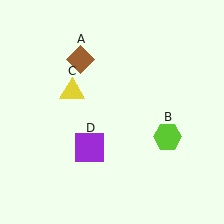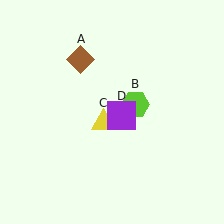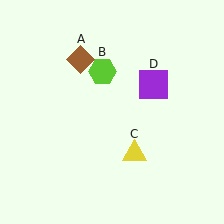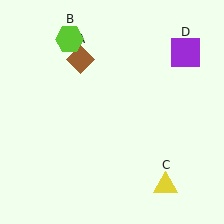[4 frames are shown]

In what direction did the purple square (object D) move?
The purple square (object D) moved up and to the right.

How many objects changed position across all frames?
3 objects changed position: lime hexagon (object B), yellow triangle (object C), purple square (object D).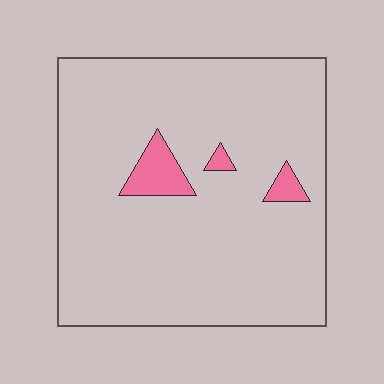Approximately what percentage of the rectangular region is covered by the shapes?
Approximately 5%.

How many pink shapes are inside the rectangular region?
3.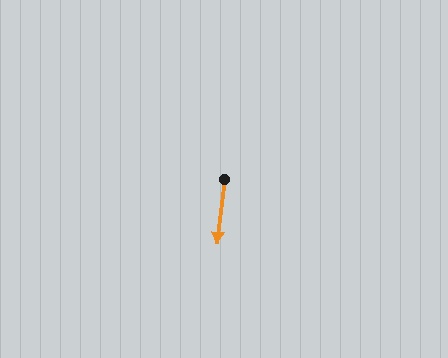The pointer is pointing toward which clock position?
Roughly 6 o'clock.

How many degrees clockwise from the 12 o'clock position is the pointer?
Approximately 187 degrees.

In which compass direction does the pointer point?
South.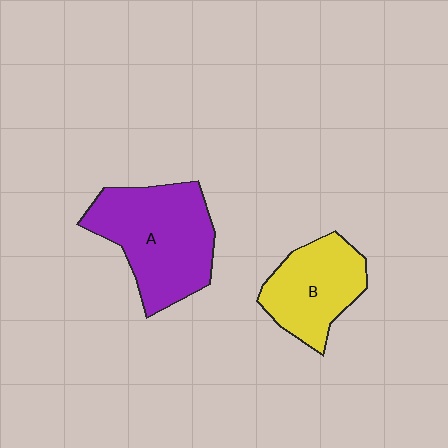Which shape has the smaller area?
Shape B (yellow).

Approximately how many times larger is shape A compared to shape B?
Approximately 1.4 times.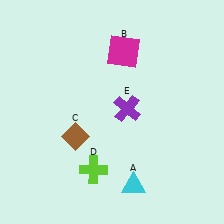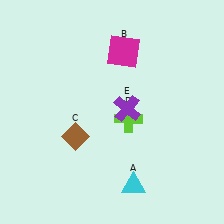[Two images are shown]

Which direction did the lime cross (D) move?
The lime cross (D) moved up.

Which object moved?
The lime cross (D) moved up.